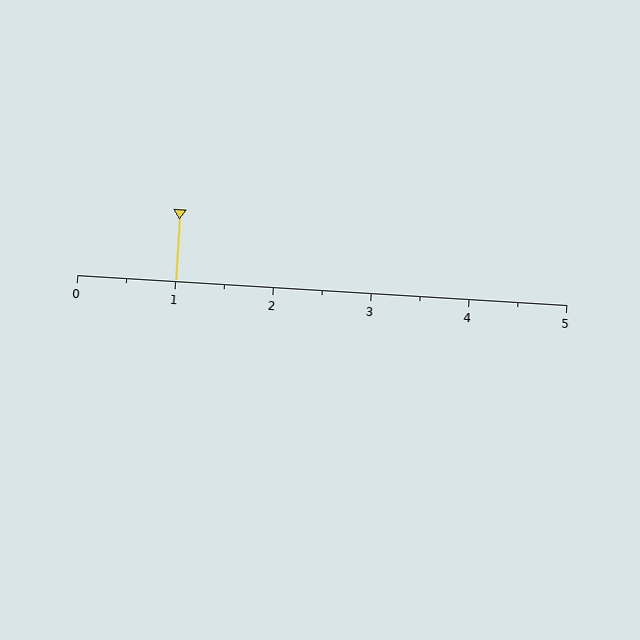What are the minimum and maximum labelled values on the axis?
The axis runs from 0 to 5.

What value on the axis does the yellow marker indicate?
The marker indicates approximately 1.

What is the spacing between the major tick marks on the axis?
The major ticks are spaced 1 apart.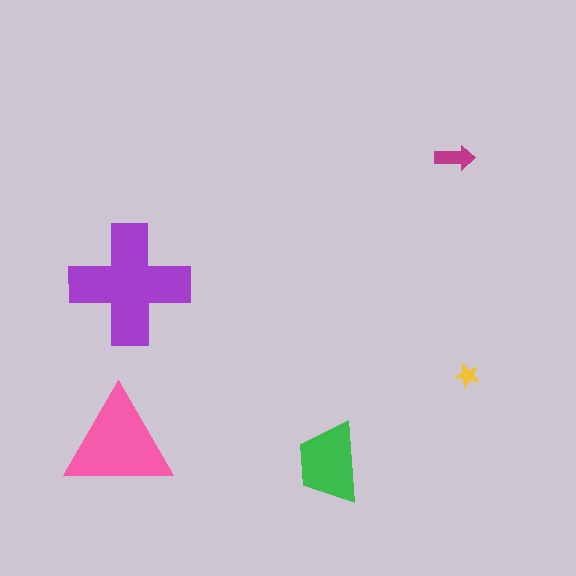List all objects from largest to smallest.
The purple cross, the pink triangle, the green trapezoid, the magenta arrow, the yellow star.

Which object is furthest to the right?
The yellow star is rightmost.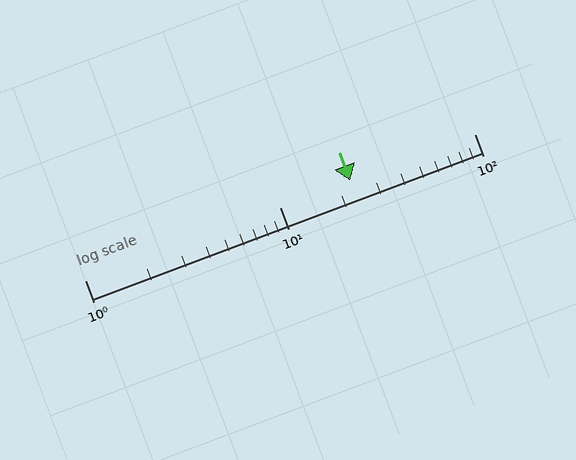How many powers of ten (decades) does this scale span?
The scale spans 2 decades, from 1 to 100.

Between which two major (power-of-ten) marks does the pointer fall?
The pointer is between 10 and 100.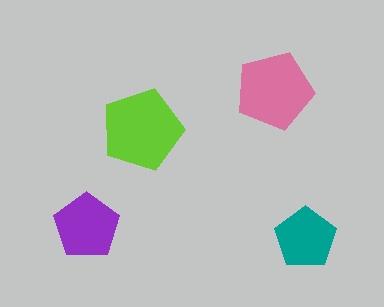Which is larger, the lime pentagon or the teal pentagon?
The lime one.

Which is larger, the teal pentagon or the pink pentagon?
The pink one.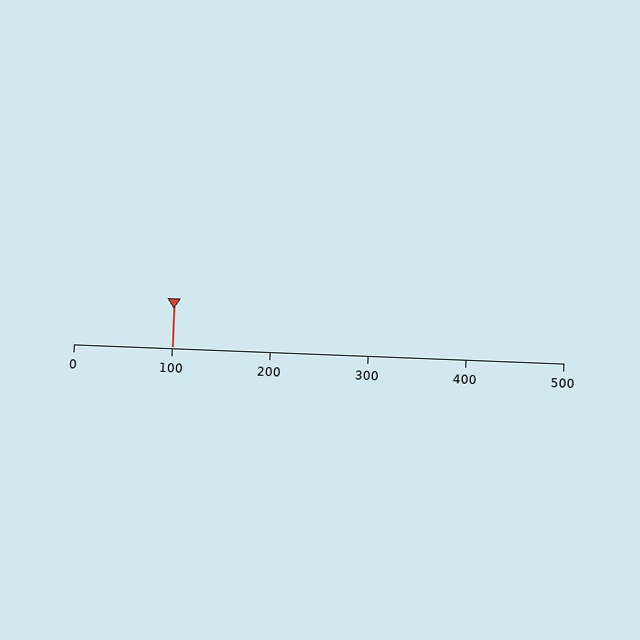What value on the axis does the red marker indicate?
The marker indicates approximately 100.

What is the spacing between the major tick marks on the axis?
The major ticks are spaced 100 apart.